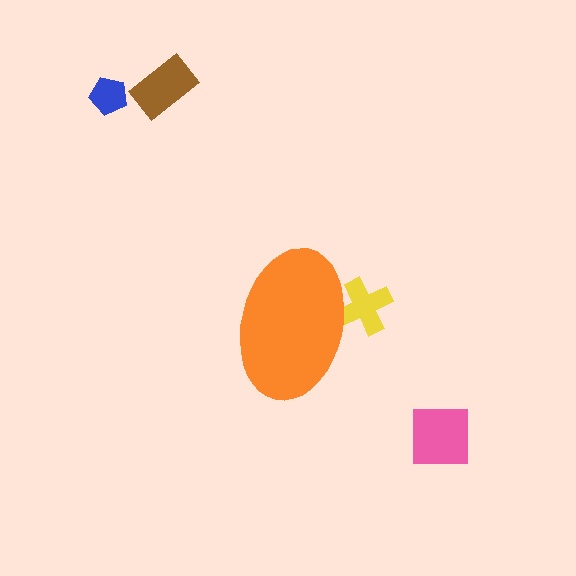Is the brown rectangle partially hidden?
No, the brown rectangle is fully visible.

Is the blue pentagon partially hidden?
No, the blue pentagon is fully visible.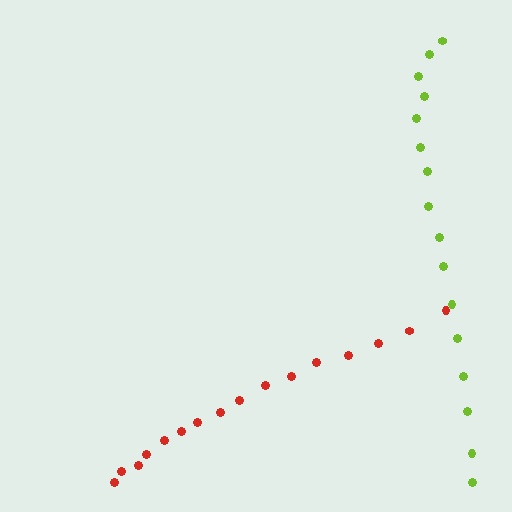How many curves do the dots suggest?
There are 2 distinct paths.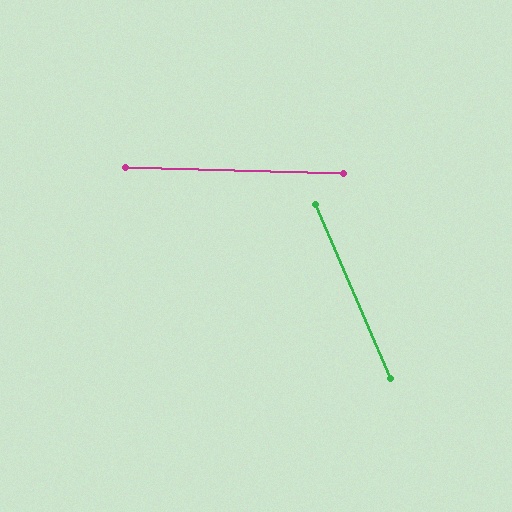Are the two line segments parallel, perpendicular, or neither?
Neither parallel nor perpendicular — they differ by about 65°.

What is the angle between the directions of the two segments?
Approximately 65 degrees.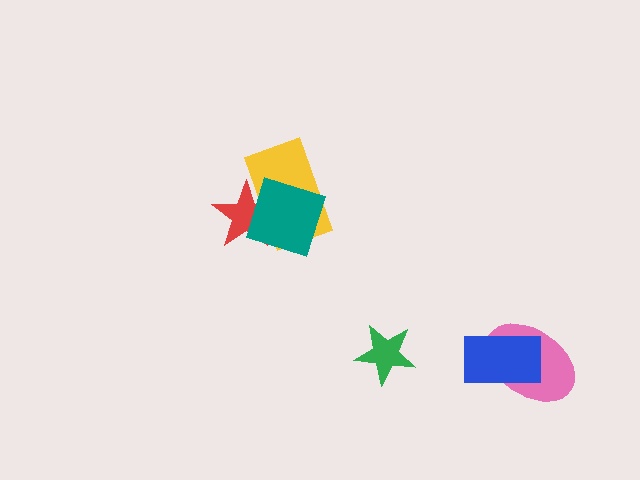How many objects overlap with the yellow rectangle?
2 objects overlap with the yellow rectangle.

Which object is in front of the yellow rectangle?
The teal square is in front of the yellow rectangle.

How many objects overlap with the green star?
0 objects overlap with the green star.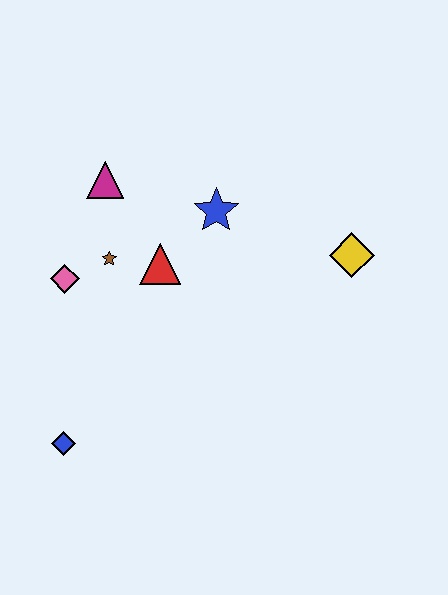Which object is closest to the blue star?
The red triangle is closest to the blue star.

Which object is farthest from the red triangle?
The blue diamond is farthest from the red triangle.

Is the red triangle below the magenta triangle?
Yes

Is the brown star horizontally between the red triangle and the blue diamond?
Yes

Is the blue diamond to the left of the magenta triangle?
Yes